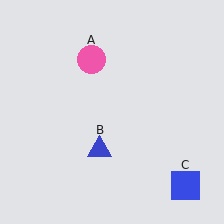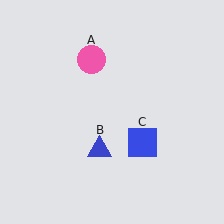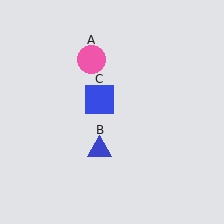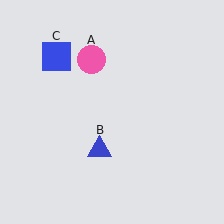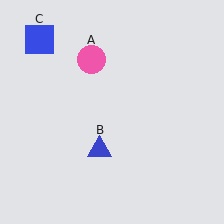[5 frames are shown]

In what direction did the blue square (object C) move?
The blue square (object C) moved up and to the left.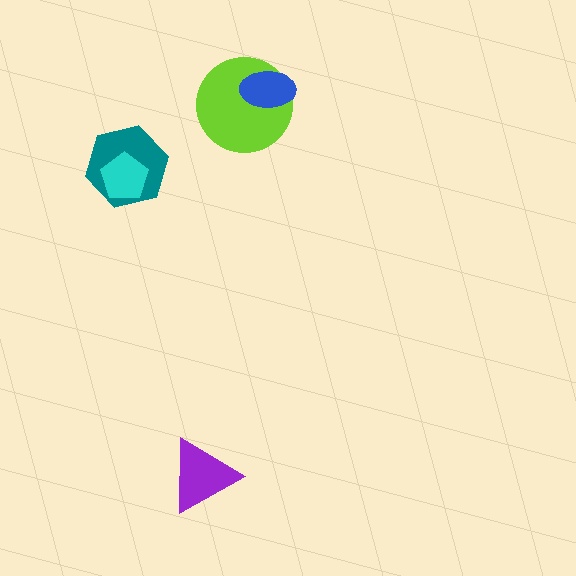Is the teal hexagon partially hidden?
Yes, it is partially covered by another shape.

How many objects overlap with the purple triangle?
0 objects overlap with the purple triangle.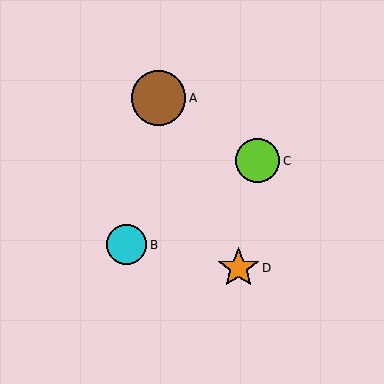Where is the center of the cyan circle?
The center of the cyan circle is at (127, 245).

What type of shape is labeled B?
Shape B is a cyan circle.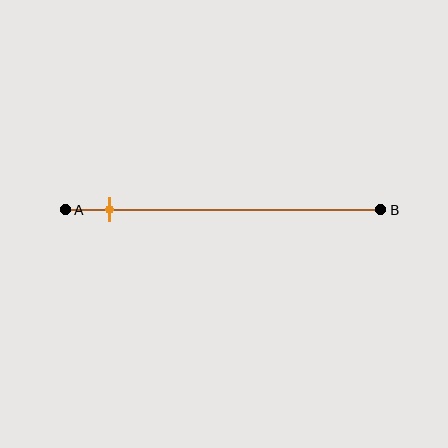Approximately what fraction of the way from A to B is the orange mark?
The orange mark is approximately 15% of the way from A to B.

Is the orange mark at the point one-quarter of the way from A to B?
No, the mark is at about 15% from A, not at the 25% one-quarter point.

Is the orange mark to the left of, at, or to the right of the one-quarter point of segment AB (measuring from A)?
The orange mark is to the left of the one-quarter point of segment AB.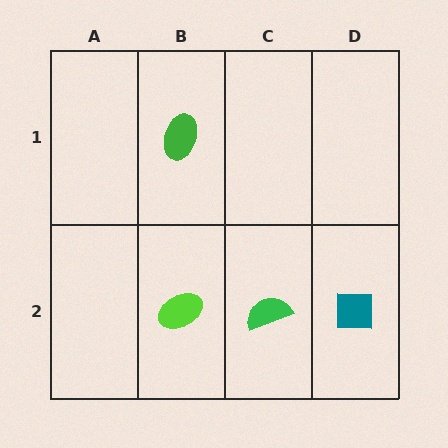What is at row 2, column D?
A teal square.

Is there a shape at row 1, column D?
No, that cell is empty.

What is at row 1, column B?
A green ellipse.